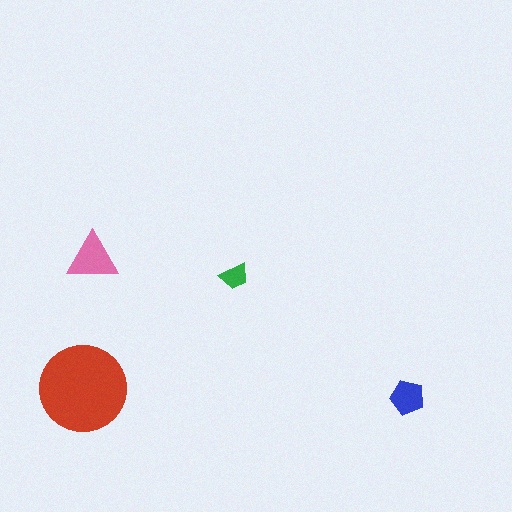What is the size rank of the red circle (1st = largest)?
1st.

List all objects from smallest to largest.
The green trapezoid, the blue pentagon, the pink triangle, the red circle.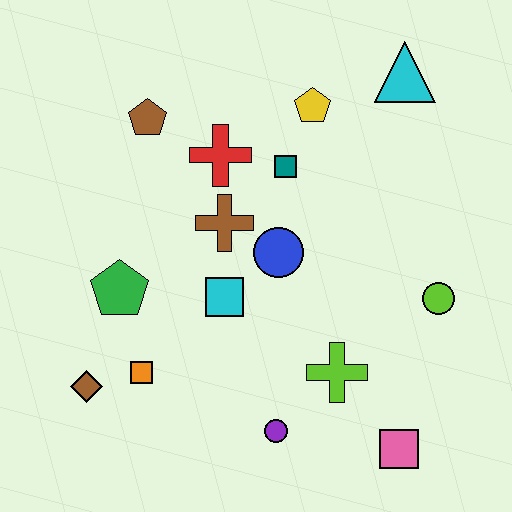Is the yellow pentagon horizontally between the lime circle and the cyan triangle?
No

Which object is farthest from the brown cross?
The pink square is farthest from the brown cross.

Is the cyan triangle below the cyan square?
No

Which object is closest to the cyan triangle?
The yellow pentagon is closest to the cyan triangle.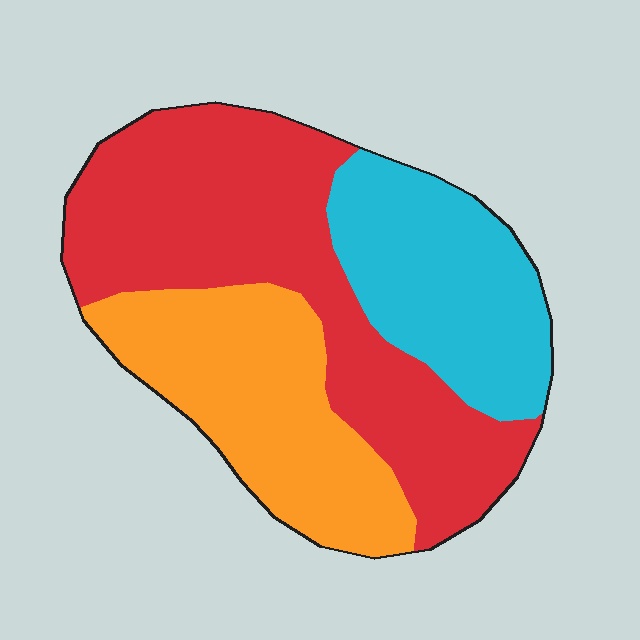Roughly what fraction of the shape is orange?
Orange covers 29% of the shape.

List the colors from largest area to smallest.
From largest to smallest: red, orange, cyan.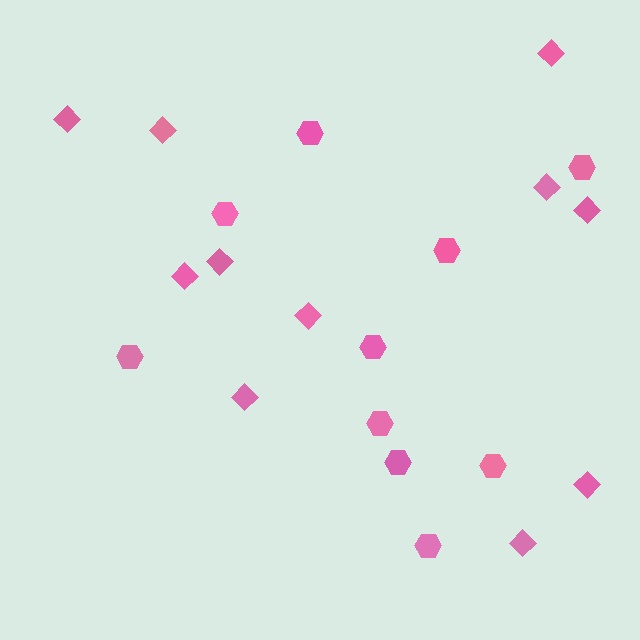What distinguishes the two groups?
There are 2 groups: one group of hexagons (10) and one group of diamonds (11).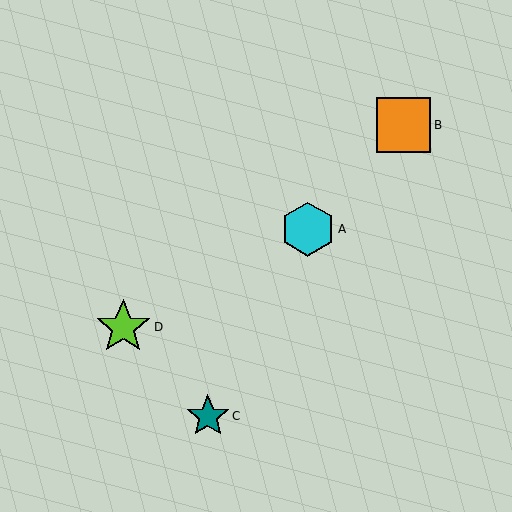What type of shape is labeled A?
Shape A is a cyan hexagon.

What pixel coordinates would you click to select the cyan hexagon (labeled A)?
Click at (308, 229) to select the cyan hexagon A.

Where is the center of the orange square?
The center of the orange square is at (404, 125).